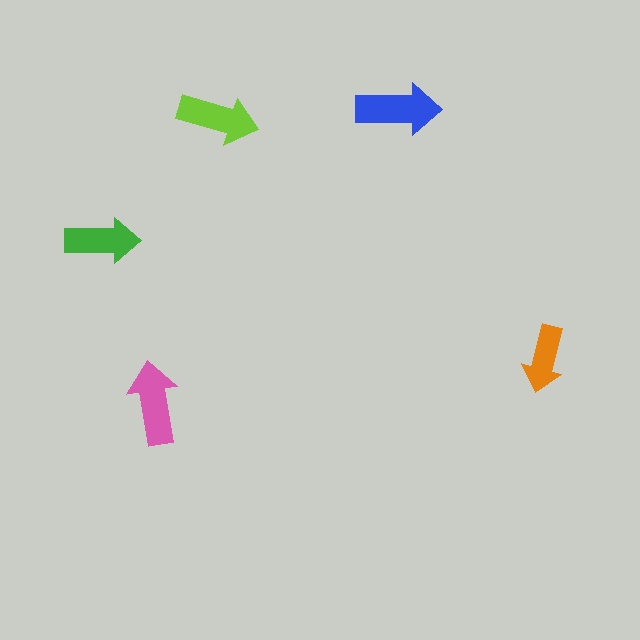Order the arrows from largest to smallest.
the blue one, the pink one, the lime one, the green one, the orange one.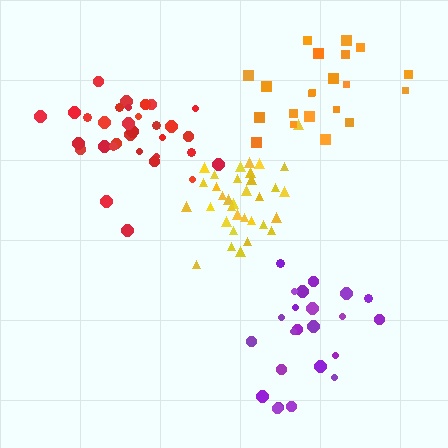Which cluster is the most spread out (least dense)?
Orange.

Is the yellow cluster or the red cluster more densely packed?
Yellow.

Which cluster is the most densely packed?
Yellow.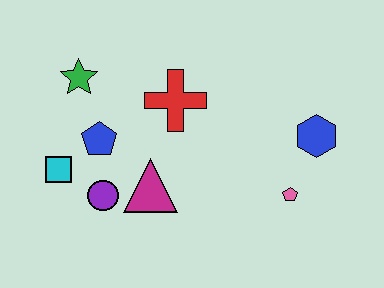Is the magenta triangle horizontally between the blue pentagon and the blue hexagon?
Yes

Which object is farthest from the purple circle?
The blue hexagon is farthest from the purple circle.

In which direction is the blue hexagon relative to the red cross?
The blue hexagon is to the right of the red cross.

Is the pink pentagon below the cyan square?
Yes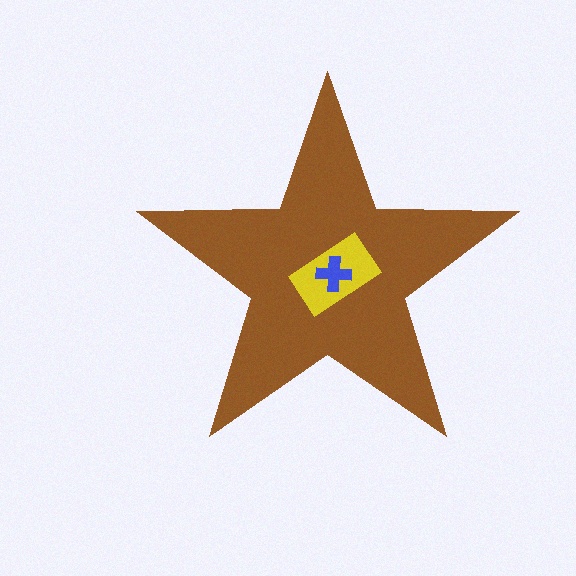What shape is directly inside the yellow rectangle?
The blue cross.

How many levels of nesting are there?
3.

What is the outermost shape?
The brown star.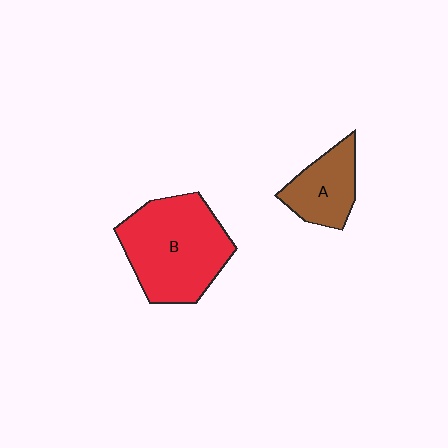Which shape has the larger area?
Shape B (red).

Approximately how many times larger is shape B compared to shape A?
Approximately 2.0 times.